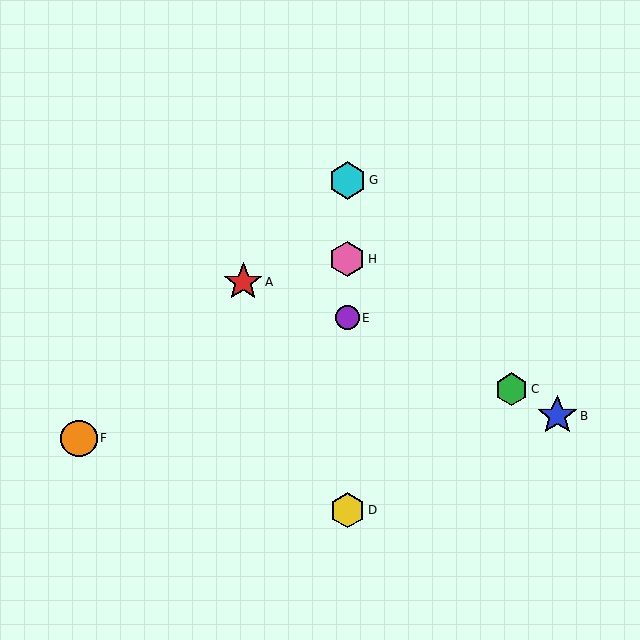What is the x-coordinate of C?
Object C is at x≈511.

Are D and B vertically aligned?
No, D is at x≈347 and B is at x≈557.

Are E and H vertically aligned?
Yes, both are at x≈347.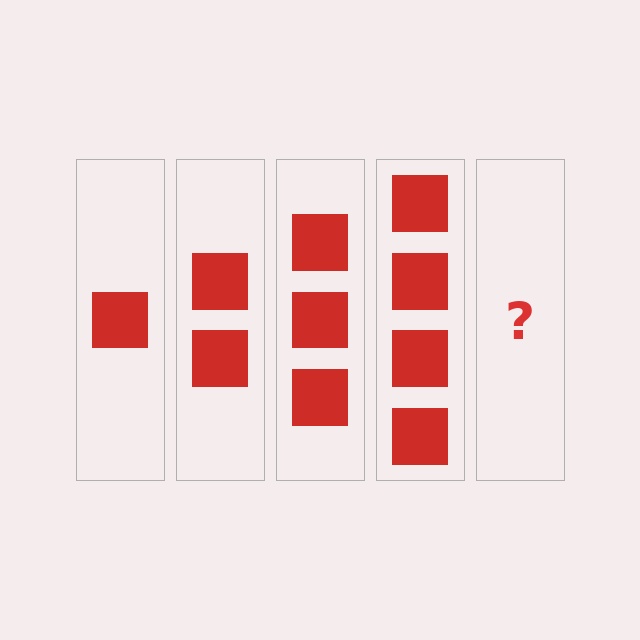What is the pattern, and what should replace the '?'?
The pattern is that each step adds one more square. The '?' should be 5 squares.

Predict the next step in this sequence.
The next step is 5 squares.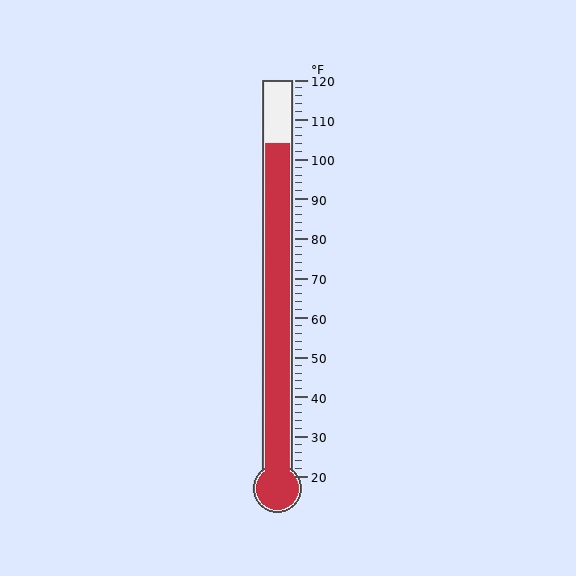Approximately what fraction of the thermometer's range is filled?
The thermometer is filled to approximately 85% of its range.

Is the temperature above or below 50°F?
The temperature is above 50°F.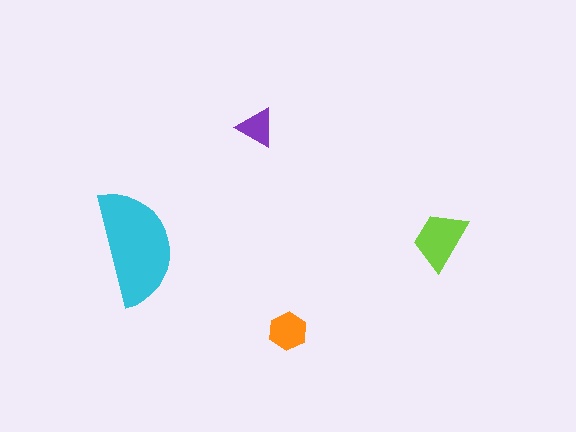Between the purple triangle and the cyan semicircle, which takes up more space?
The cyan semicircle.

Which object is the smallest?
The purple triangle.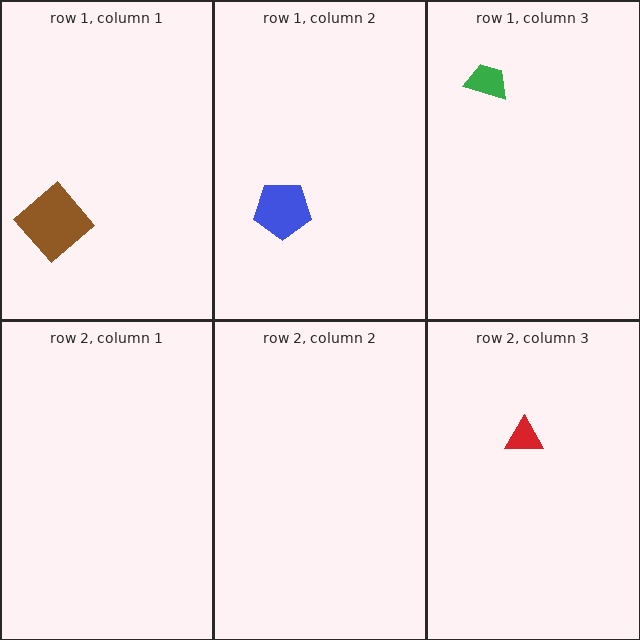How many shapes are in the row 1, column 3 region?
1.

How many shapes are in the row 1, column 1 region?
1.